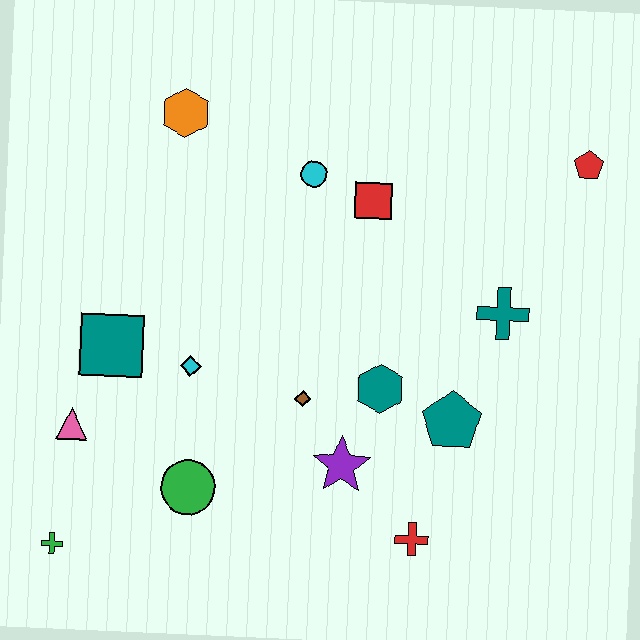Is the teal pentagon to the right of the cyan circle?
Yes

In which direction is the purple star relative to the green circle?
The purple star is to the right of the green circle.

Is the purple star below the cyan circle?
Yes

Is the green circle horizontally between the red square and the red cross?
No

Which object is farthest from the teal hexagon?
The green cross is farthest from the teal hexagon.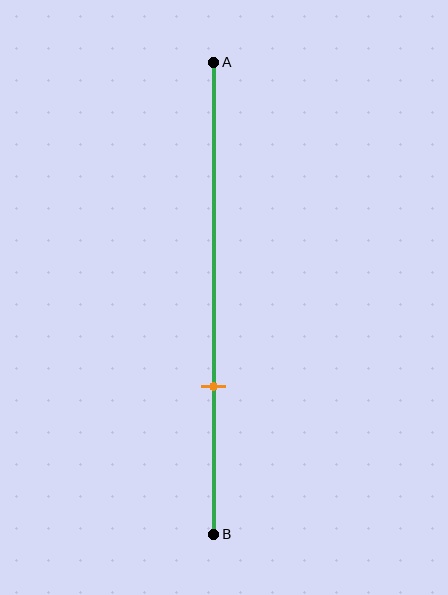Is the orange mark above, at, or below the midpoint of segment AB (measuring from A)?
The orange mark is below the midpoint of segment AB.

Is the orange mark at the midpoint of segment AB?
No, the mark is at about 70% from A, not at the 50% midpoint.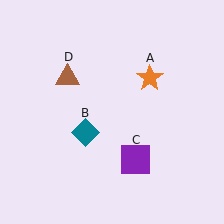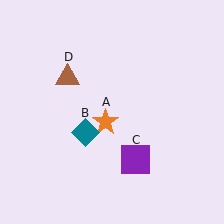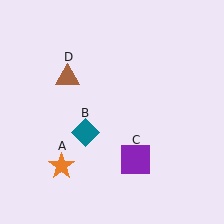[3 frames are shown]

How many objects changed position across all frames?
1 object changed position: orange star (object A).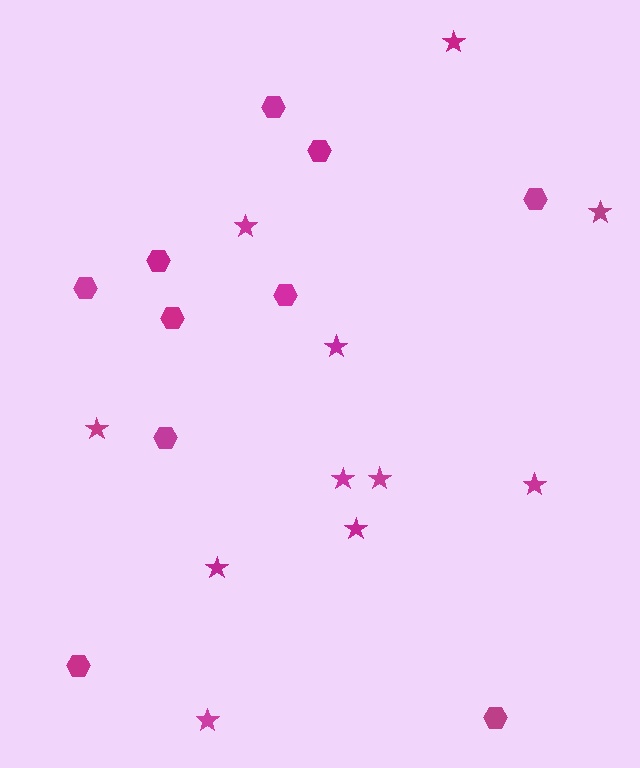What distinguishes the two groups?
There are 2 groups: one group of hexagons (10) and one group of stars (11).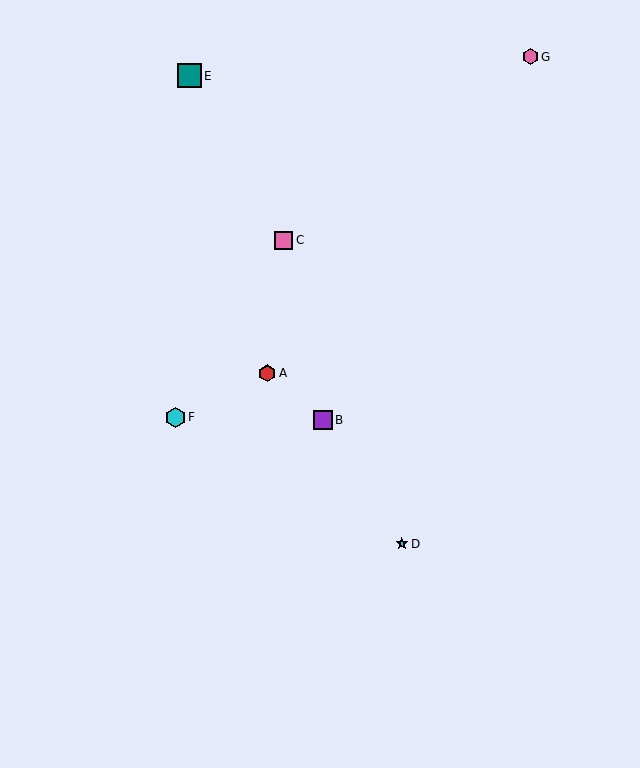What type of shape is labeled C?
Shape C is a pink square.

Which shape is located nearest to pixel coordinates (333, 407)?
The purple square (labeled B) at (323, 420) is nearest to that location.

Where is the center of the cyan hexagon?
The center of the cyan hexagon is at (175, 417).